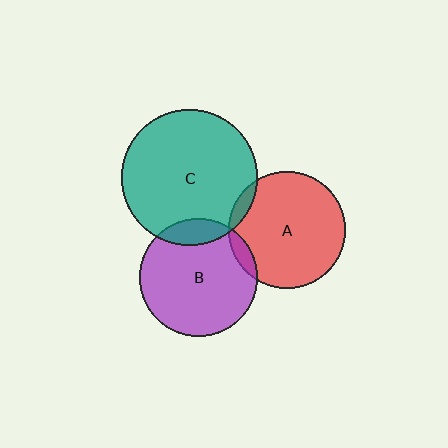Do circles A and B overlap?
Yes.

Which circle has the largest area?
Circle C (teal).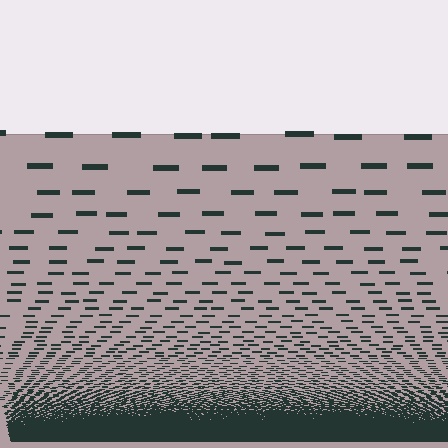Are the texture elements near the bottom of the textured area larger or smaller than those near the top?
Smaller. The gradient is inverted — elements near the bottom are smaller and denser.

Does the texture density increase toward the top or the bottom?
Density increases toward the bottom.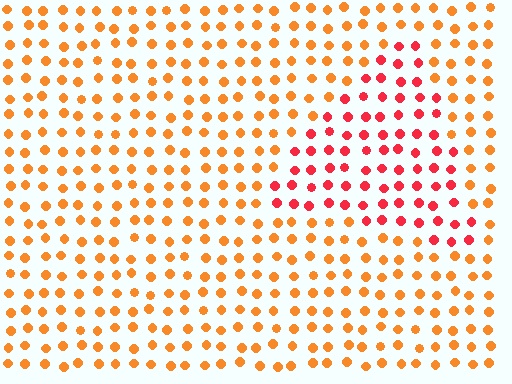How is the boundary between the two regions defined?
The boundary is defined purely by a slight shift in hue (about 35 degrees). Spacing, size, and orientation are identical on both sides.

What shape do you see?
I see a triangle.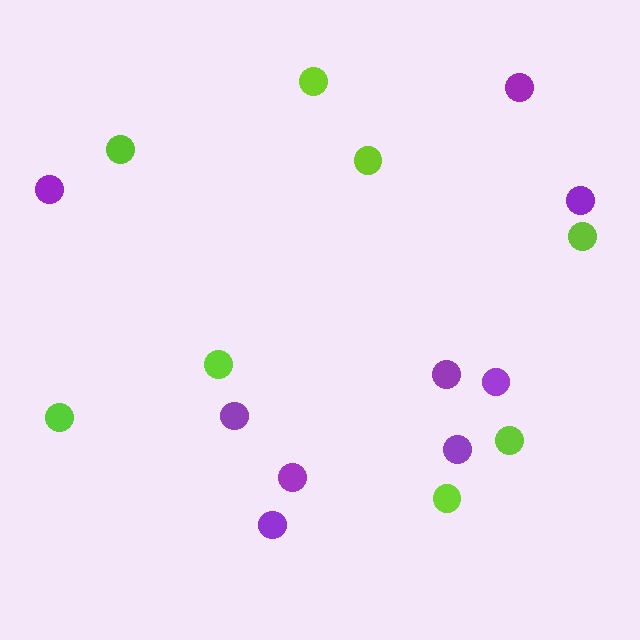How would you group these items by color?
There are 2 groups: one group of purple circles (9) and one group of lime circles (8).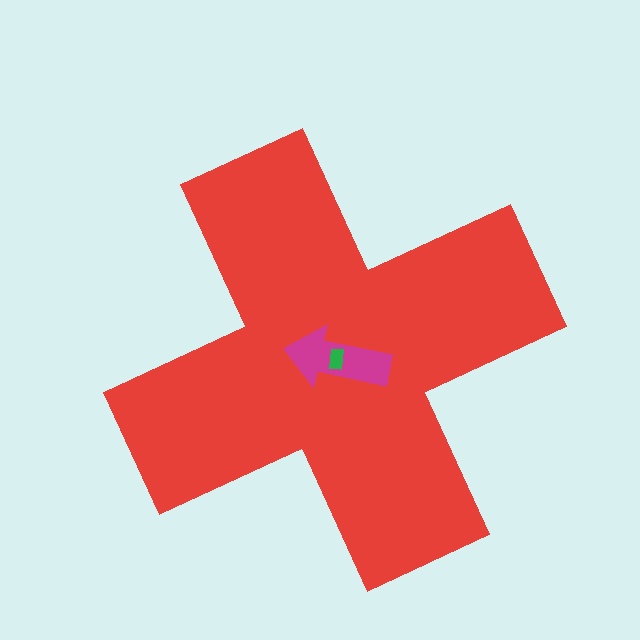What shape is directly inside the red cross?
The magenta arrow.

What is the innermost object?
The green rectangle.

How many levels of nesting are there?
3.